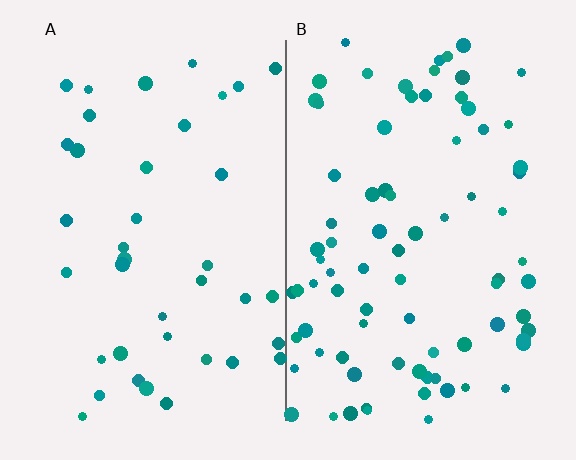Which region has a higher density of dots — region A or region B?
B (the right).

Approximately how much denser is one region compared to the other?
Approximately 2.1× — region B over region A.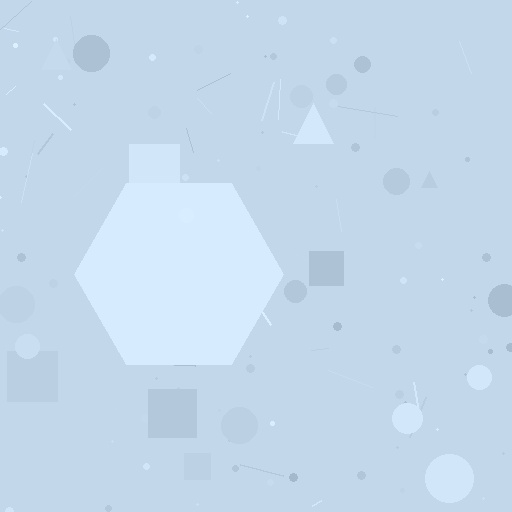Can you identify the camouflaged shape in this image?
The camouflaged shape is a hexagon.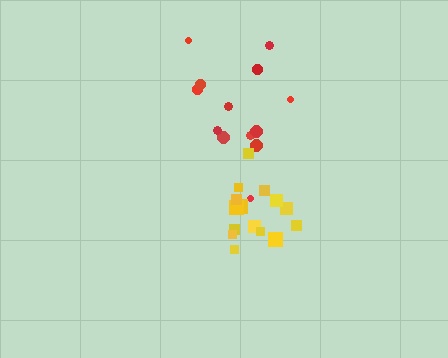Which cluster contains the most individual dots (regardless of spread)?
Yellow (15).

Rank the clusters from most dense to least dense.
yellow, red.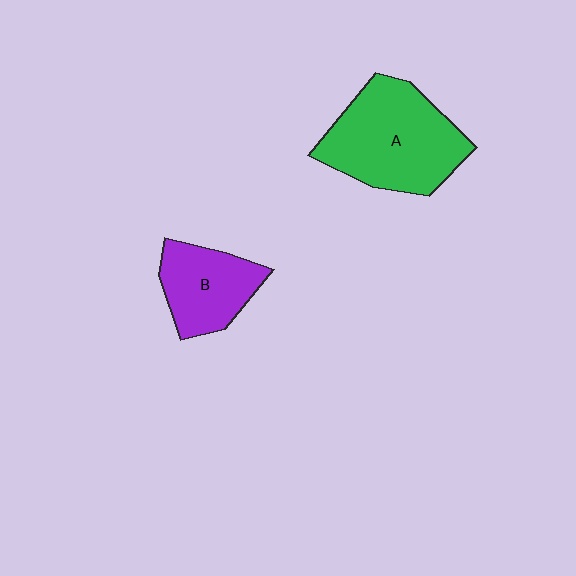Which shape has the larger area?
Shape A (green).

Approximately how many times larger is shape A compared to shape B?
Approximately 1.7 times.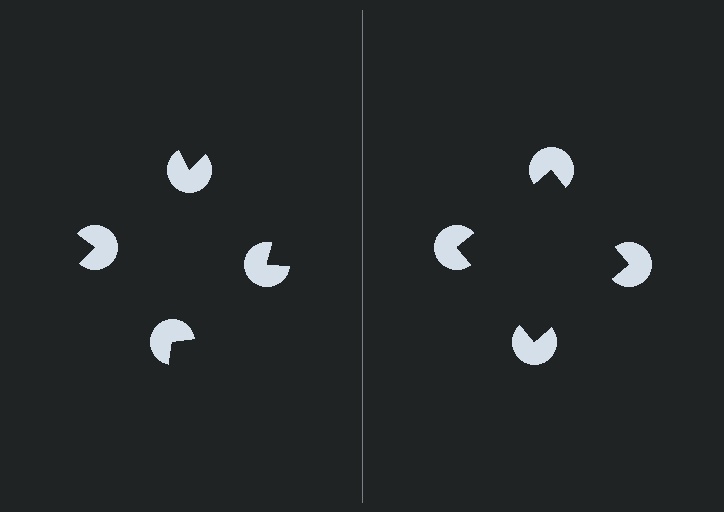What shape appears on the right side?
An illusory square.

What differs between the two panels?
The pac-man discs are positioned identically on both sides; only the wedge orientations differ. On the right they align to a square; on the left they are misaligned.